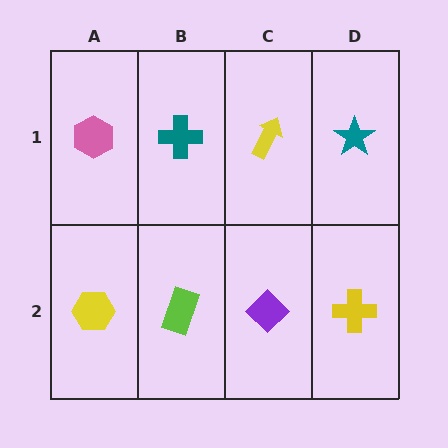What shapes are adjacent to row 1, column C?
A purple diamond (row 2, column C), a teal cross (row 1, column B), a teal star (row 1, column D).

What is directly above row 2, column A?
A pink hexagon.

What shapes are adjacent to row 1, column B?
A lime rectangle (row 2, column B), a pink hexagon (row 1, column A), a yellow arrow (row 1, column C).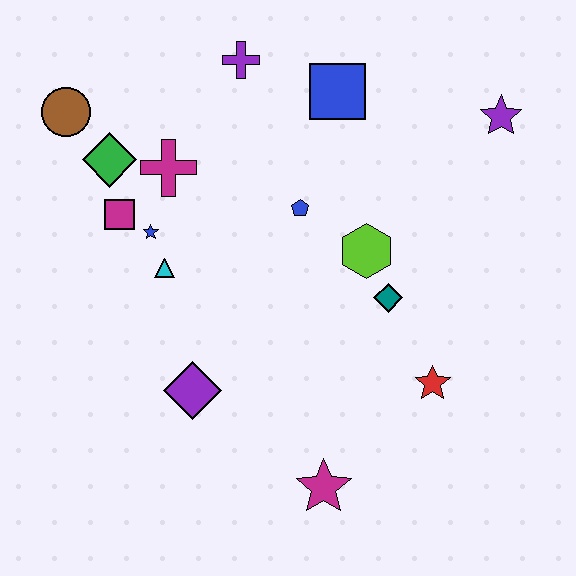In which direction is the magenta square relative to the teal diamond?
The magenta square is to the left of the teal diamond.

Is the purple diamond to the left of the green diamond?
No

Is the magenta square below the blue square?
Yes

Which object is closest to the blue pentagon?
The lime hexagon is closest to the blue pentagon.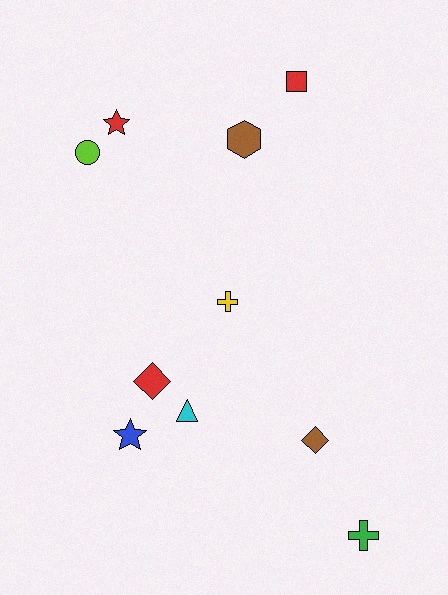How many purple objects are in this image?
There are no purple objects.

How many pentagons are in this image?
There are no pentagons.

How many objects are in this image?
There are 10 objects.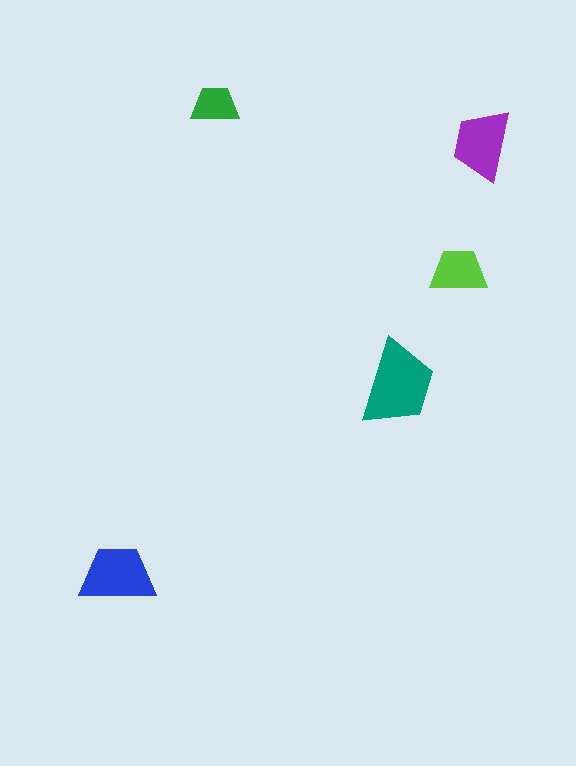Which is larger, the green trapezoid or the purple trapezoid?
The purple one.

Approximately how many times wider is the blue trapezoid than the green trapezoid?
About 1.5 times wider.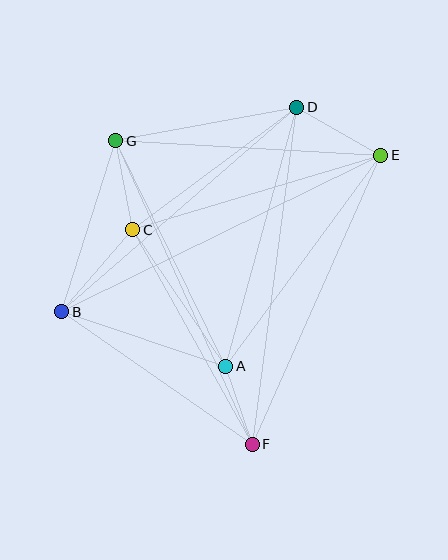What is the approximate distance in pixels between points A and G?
The distance between A and G is approximately 251 pixels.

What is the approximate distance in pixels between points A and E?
The distance between A and E is approximately 262 pixels.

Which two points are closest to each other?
Points A and F are closest to each other.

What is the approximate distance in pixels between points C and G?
The distance between C and G is approximately 90 pixels.